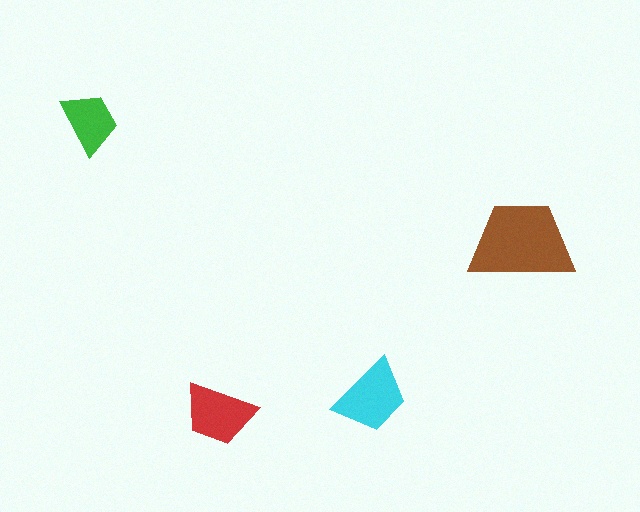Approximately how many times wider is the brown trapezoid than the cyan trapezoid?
About 1.5 times wider.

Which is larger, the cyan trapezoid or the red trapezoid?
The cyan one.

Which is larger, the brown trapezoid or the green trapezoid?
The brown one.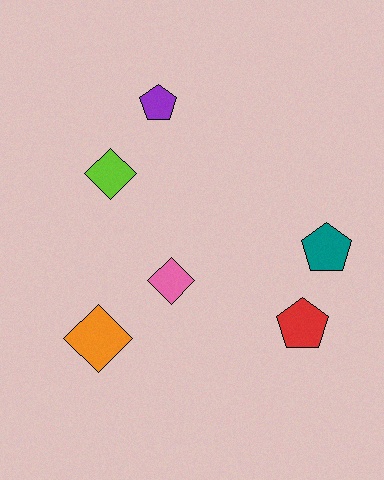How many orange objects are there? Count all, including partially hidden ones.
There is 1 orange object.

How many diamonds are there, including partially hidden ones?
There are 3 diamonds.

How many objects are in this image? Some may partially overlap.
There are 6 objects.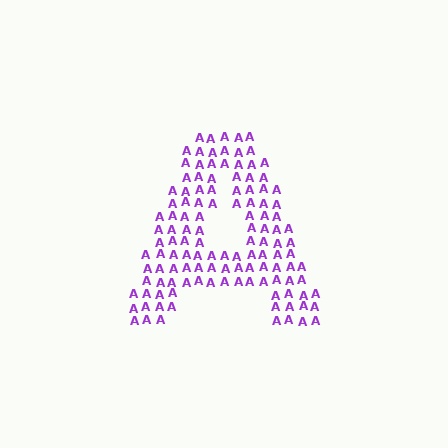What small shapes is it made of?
It is made of small letter A's.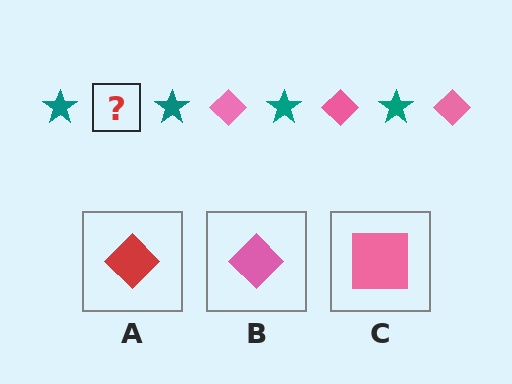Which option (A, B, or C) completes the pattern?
B.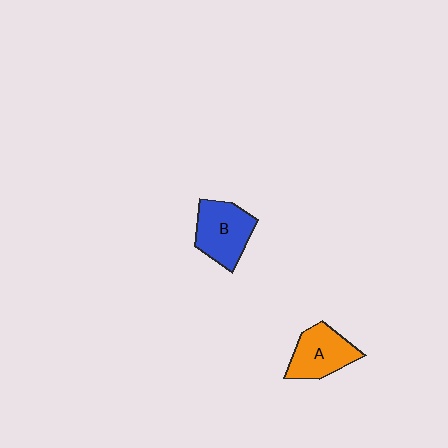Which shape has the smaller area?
Shape A (orange).